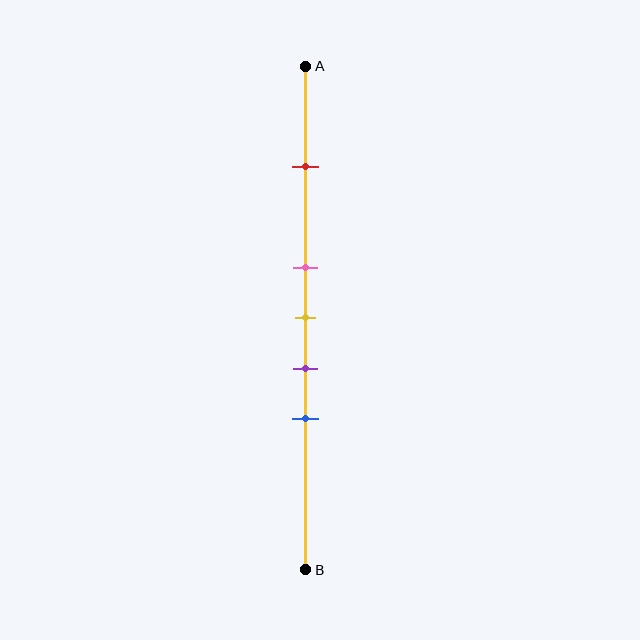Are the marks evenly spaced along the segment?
No, the marks are not evenly spaced.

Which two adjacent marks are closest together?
The pink and yellow marks are the closest adjacent pair.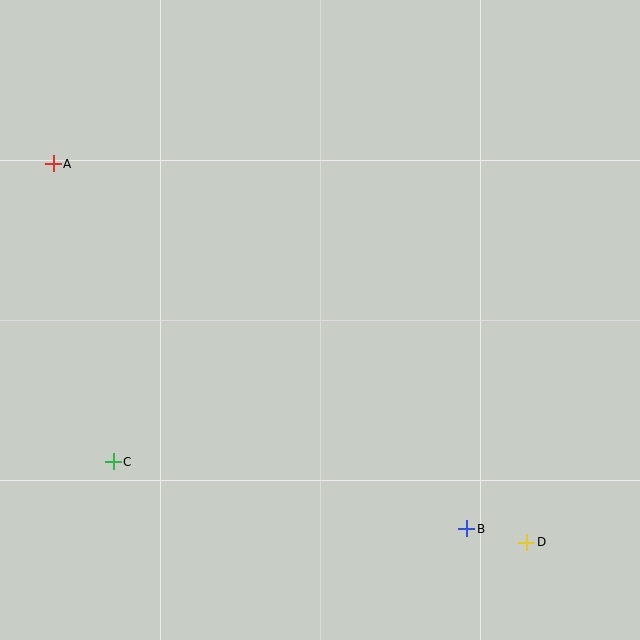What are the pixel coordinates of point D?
Point D is at (527, 542).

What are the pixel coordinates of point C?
Point C is at (113, 462).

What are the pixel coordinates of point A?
Point A is at (53, 164).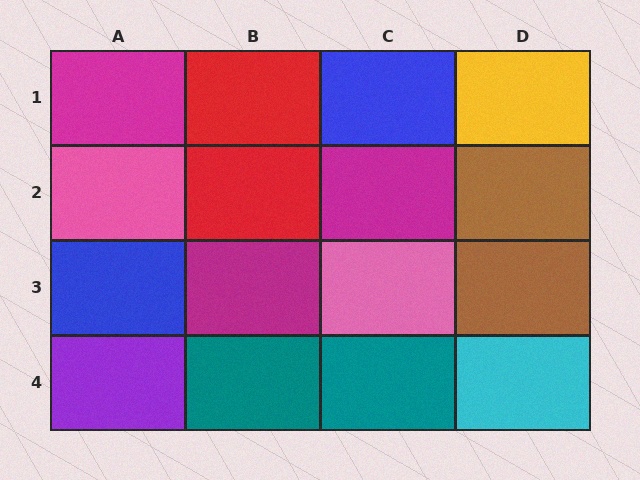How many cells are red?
2 cells are red.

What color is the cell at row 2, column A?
Pink.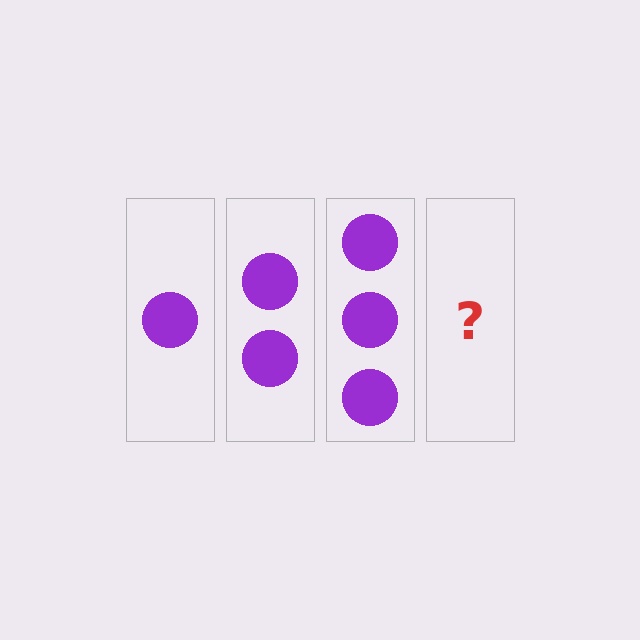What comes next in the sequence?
The next element should be 4 circles.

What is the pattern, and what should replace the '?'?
The pattern is that each step adds one more circle. The '?' should be 4 circles.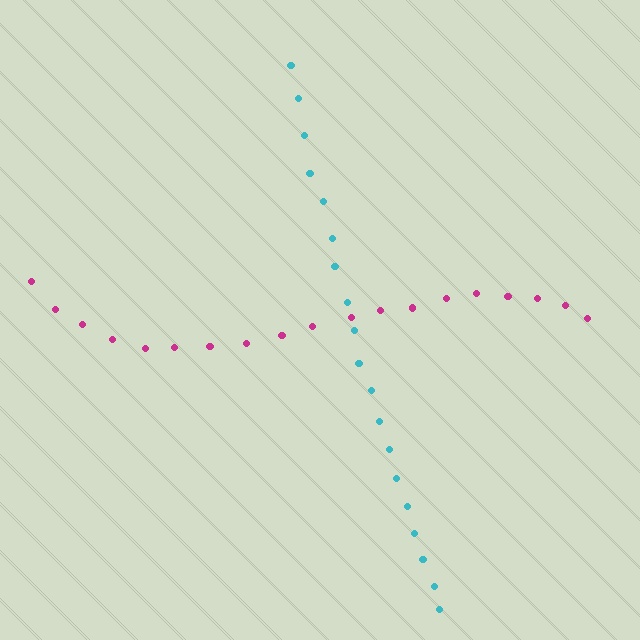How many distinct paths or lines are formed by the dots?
There are 2 distinct paths.